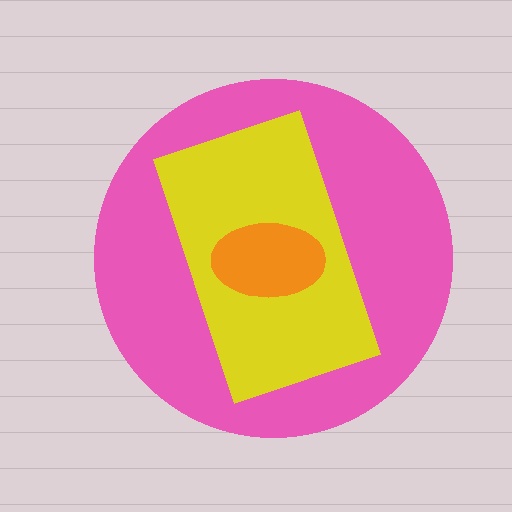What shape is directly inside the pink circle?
The yellow rectangle.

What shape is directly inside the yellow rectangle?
The orange ellipse.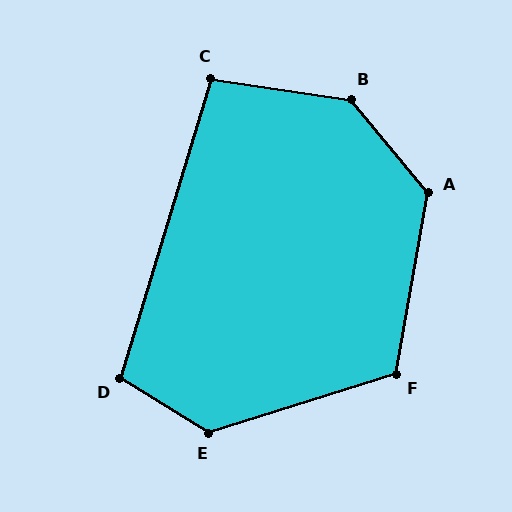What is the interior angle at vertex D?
Approximately 105 degrees (obtuse).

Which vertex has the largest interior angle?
B, at approximately 138 degrees.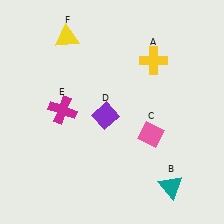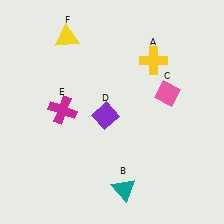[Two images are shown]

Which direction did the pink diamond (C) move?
The pink diamond (C) moved up.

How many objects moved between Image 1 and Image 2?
2 objects moved between the two images.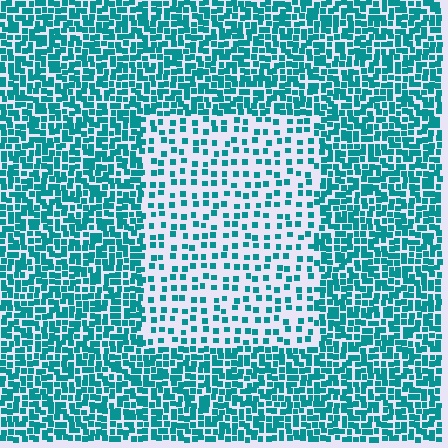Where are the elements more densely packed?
The elements are more densely packed outside the rectangle boundary.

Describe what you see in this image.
The image contains small teal elements arranged at two different densities. A rectangle-shaped region is visible where the elements are less densely packed than the surrounding area.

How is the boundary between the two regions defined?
The boundary is defined by a change in element density (approximately 2.4x ratio). All elements are the same color, size, and shape.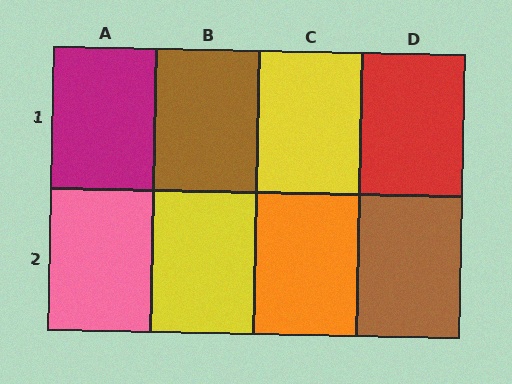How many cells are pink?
1 cell is pink.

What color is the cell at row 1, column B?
Brown.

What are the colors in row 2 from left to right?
Pink, yellow, orange, brown.